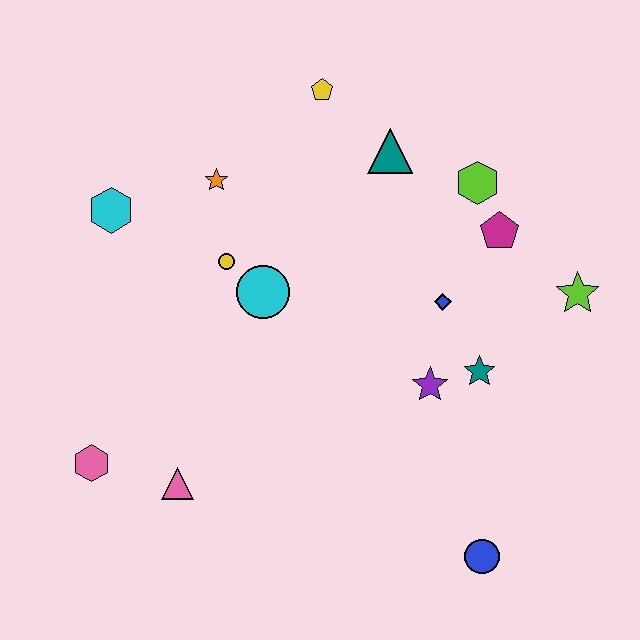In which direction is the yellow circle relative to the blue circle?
The yellow circle is above the blue circle.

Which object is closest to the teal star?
The purple star is closest to the teal star.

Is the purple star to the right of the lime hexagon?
No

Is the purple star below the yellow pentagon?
Yes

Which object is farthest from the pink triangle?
The lime star is farthest from the pink triangle.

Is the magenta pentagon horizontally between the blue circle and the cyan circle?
No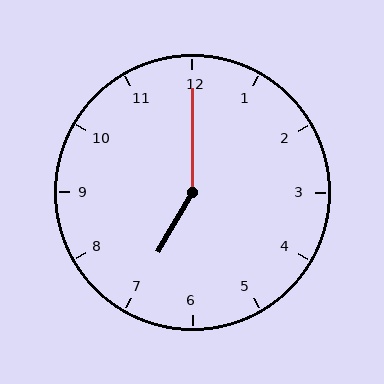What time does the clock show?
7:00.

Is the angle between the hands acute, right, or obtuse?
It is obtuse.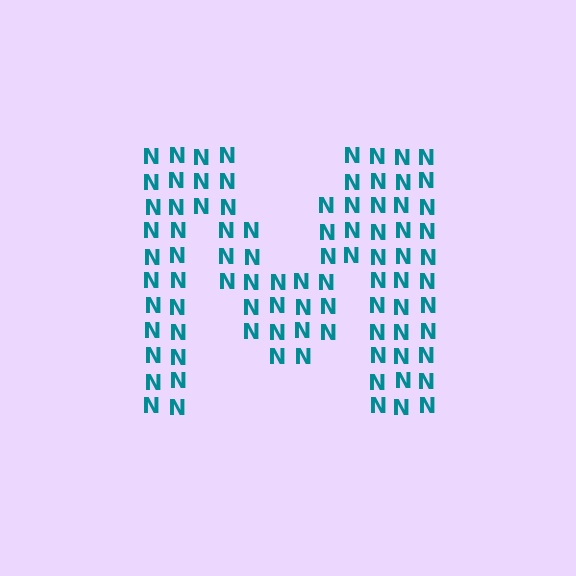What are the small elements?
The small elements are letter N's.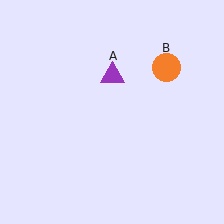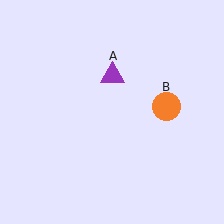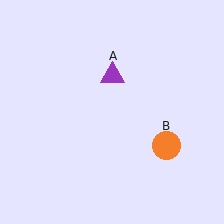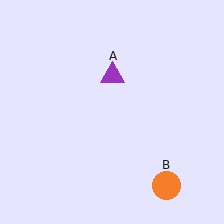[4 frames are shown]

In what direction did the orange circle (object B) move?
The orange circle (object B) moved down.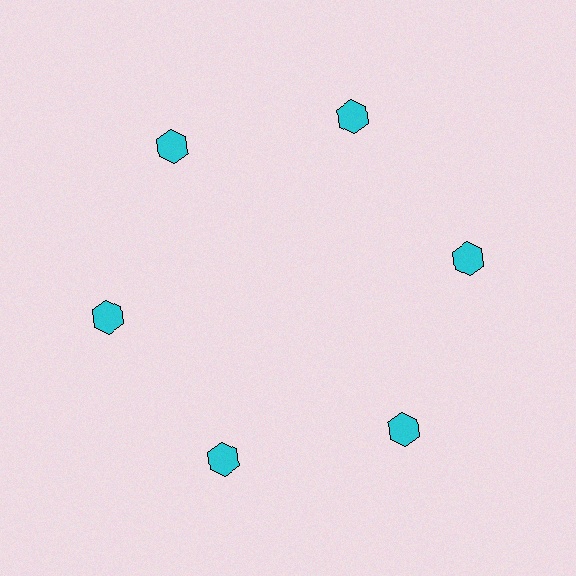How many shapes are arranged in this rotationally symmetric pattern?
There are 6 shapes, arranged in 6 groups of 1.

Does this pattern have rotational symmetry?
Yes, this pattern has 6-fold rotational symmetry. It looks the same after rotating 60 degrees around the center.